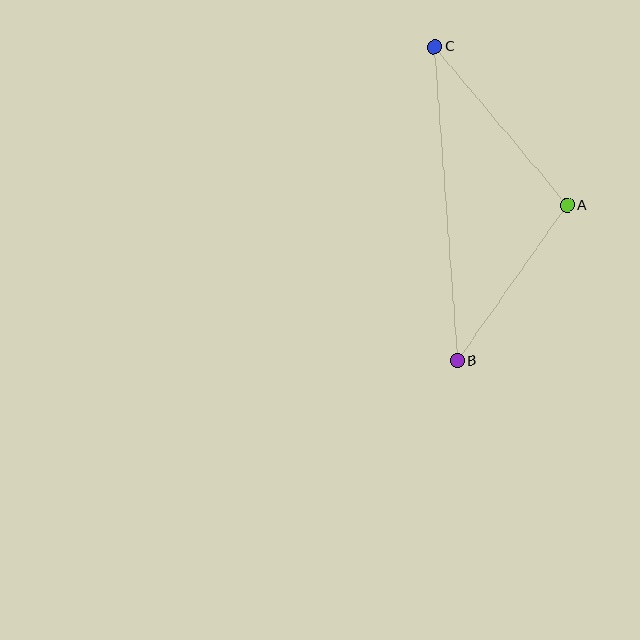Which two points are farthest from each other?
Points B and C are farthest from each other.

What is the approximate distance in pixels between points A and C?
The distance between A and C is approximately 207 pixels.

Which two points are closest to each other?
Points A and B are closest to each other.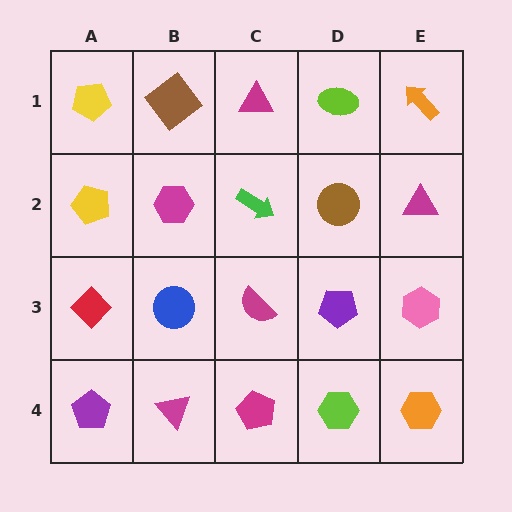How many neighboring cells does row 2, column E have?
3.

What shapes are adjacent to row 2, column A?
A yellow pentagon (row 1, column A), a red diamond (row 3, column A), a magenta hexagon (row 2, column B).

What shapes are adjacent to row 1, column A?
A yellow pentagon (row 2, column A), a brown diamond (row 1, column B).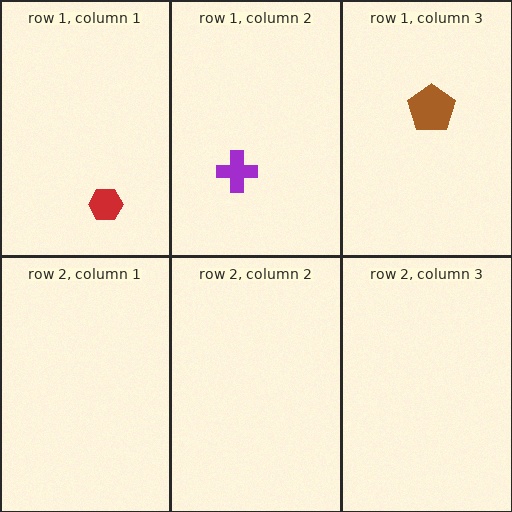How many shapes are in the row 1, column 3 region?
1.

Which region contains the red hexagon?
The row 1, column 1 region.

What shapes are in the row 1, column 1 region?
The red hexagon.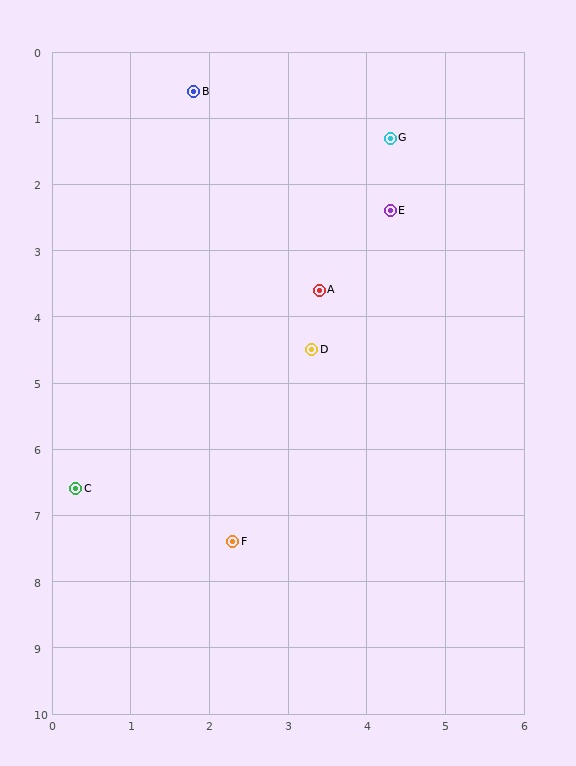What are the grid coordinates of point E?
Point E is at approximately (4.3, 2.4).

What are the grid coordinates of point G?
Point G is at approximately (4.3, 1.3).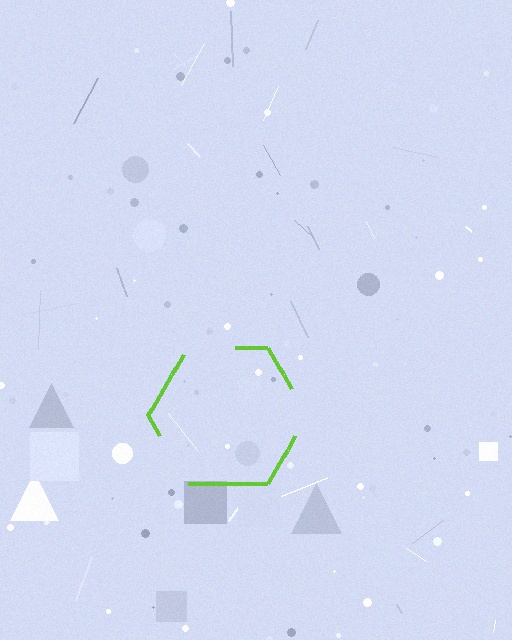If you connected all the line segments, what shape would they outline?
They would outline a hexagon.